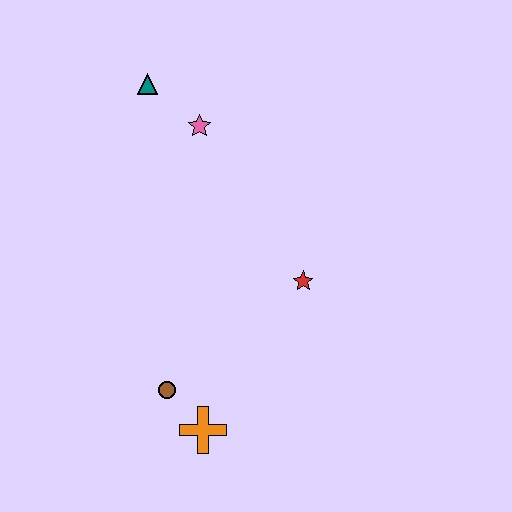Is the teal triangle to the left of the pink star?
Yes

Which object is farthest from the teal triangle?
The orange cross is farthest from the teal triangle.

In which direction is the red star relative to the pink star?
The red star is below the pink star.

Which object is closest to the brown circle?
The orange cross is closest to the brown circle.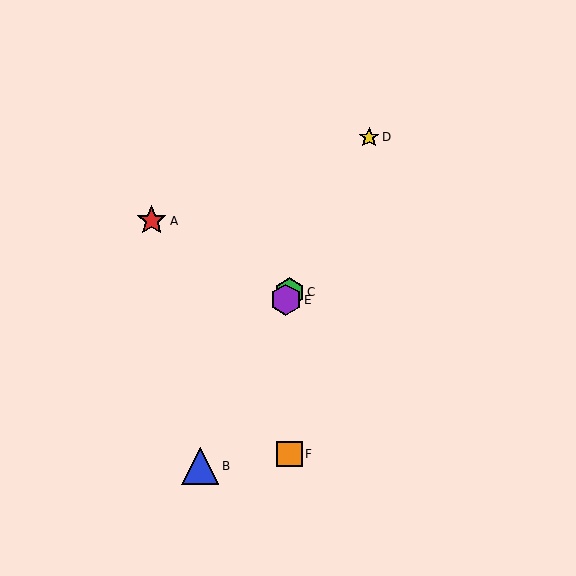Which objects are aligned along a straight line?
Objects B, C, D, E are aligned along a straight line.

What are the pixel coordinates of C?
Object C is at (289, 292).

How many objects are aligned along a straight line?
4 objects (B, C, D, E) are aligned along a straight line.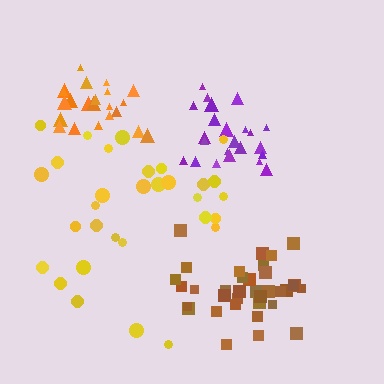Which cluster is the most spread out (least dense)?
Yellow.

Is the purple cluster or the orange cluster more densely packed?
Orange.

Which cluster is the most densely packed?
Orange.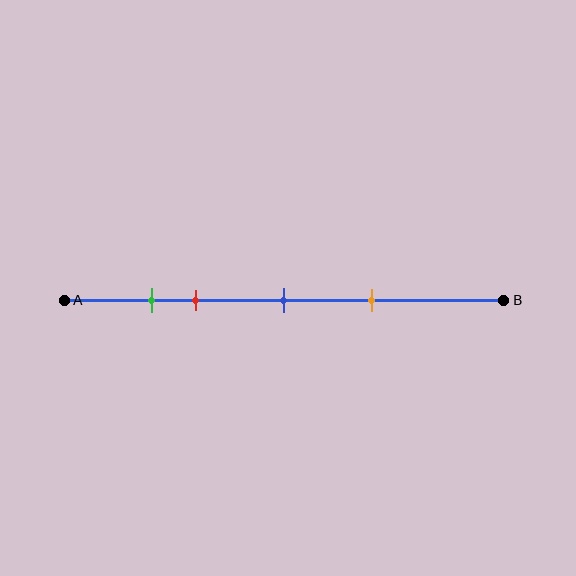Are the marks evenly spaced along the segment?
No, the marks are not evenly spaced.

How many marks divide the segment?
There are 4 marks dividing the segment.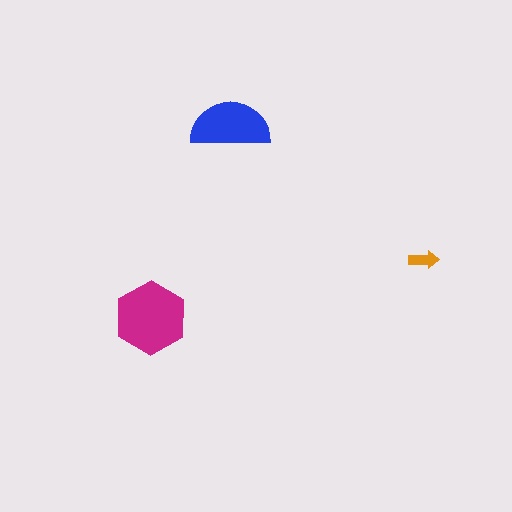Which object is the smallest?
The orange arrow.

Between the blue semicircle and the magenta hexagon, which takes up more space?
The magenta hexagon.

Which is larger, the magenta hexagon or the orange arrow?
The magenta hexagon.